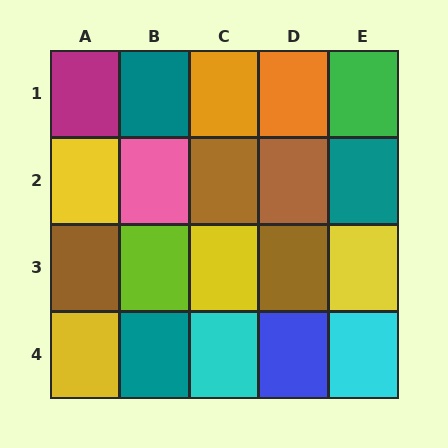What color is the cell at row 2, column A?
Yellow.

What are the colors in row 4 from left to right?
Yellow, teal, cyan, blue, cyan.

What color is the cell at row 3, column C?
Yellow.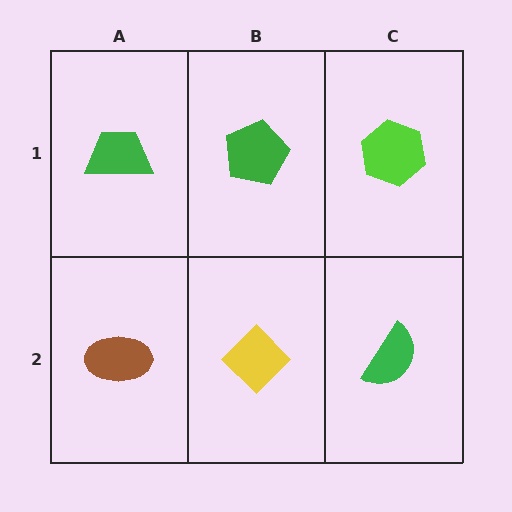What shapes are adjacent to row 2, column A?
A green trapezoid (row 1, column A), a yellow diamond (row 2, column B).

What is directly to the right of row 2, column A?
A yellow diamond.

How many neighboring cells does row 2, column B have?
3.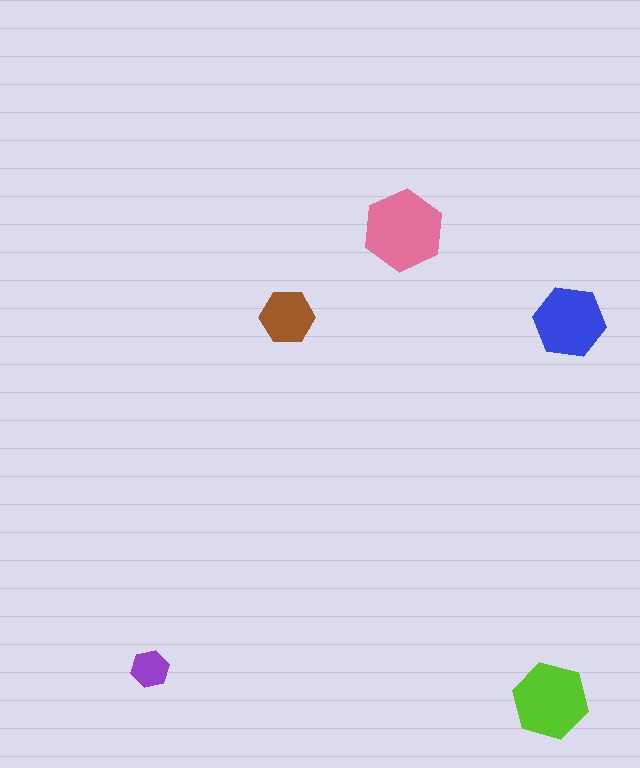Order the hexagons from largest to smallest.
the pink one, the lime one, the blue one, the brown one, the purple one.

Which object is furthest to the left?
The purple hexagon is leftmost.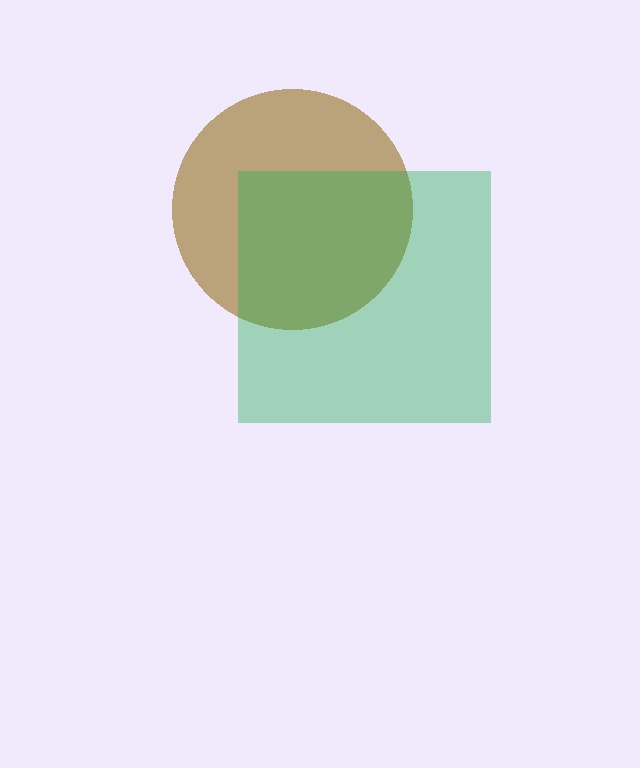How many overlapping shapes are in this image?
There are 2 overlapping shapes in the image.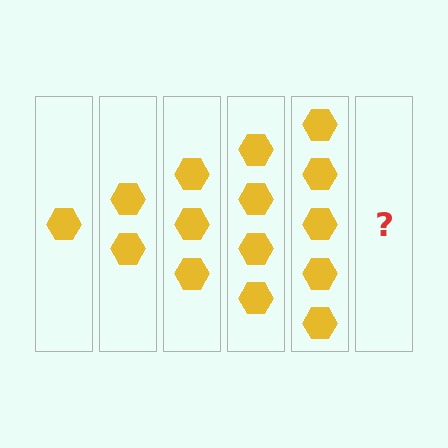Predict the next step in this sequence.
The next step is 6 hexagons.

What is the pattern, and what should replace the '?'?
The pattern is that each step adds one more hexagon. The '?' should be 6 hexagons.